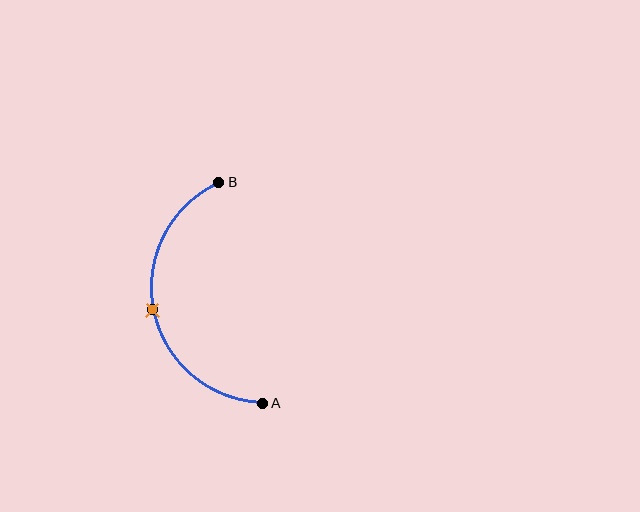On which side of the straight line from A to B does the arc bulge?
The arc bulges to the left of the straight line connecting A and B.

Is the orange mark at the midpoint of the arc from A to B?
Yes. The orange mark lies on the arc at equal arc-length from both A and B — it is the arc midpoint.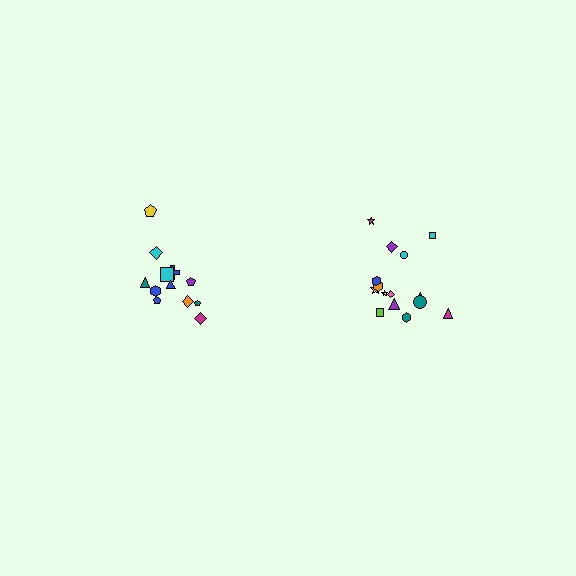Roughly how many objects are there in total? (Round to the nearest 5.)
Roughly 25 objects in total.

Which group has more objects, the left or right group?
The right group.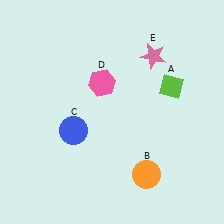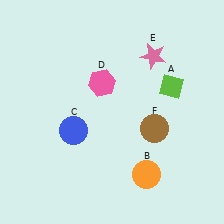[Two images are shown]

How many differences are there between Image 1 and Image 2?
There is 1 difference between the two images.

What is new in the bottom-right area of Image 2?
A brown circle (F) was added in the bottom-right area of Image 2.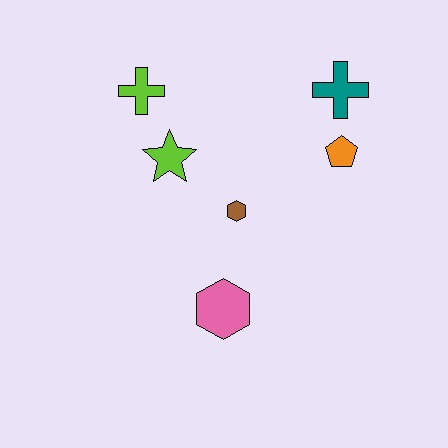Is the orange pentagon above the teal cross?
No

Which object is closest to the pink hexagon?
The brown hexagon is closest to the pink hexagon.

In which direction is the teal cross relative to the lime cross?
The teal cross is to the right of the lime cross.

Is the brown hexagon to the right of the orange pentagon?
No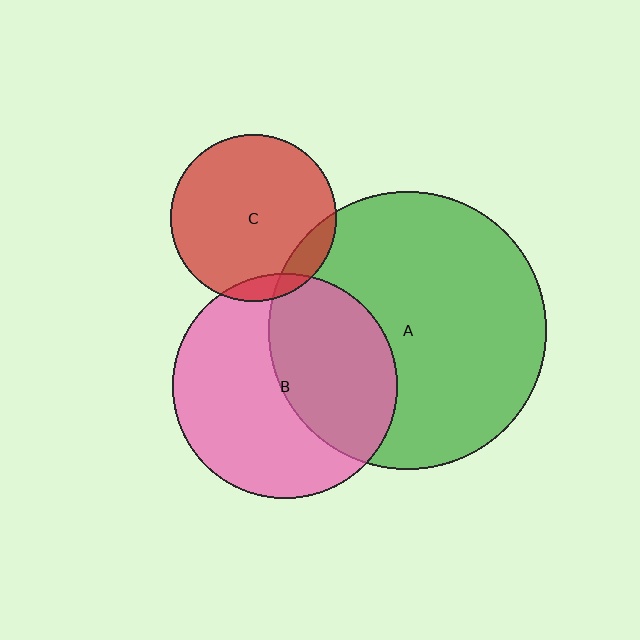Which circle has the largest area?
Circle A (green).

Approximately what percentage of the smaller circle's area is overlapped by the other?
Approximately 5%.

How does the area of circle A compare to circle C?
Approximately 2.8 times.